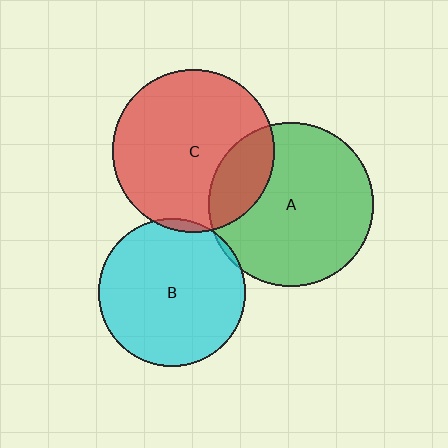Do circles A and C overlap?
Yes.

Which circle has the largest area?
Circle A (green).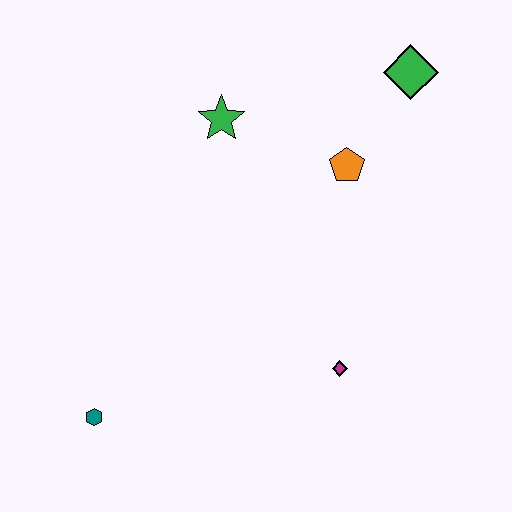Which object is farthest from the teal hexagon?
The green diamond is farthest from the teal hexagon.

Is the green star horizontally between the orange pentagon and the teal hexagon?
Yes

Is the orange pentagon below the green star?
Yes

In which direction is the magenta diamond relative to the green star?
The magenta diamond is below the green star.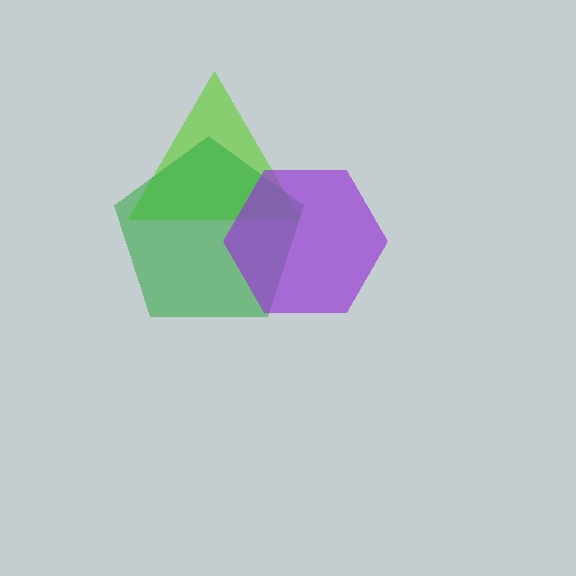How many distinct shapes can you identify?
There are 3 distinct shapes: a lime triangle, a green pentagon, a purple hexagon.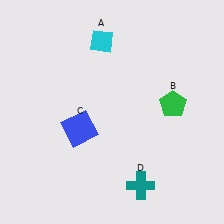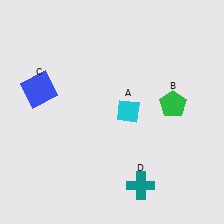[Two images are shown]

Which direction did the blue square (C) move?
The blue square (C) moved left.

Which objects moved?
The objects that moved are: the cyan diamond (A), the blue square (C).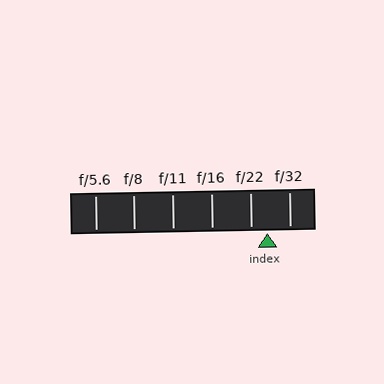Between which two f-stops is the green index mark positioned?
The index mark is between f/22 and f/32.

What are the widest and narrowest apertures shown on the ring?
The widest aperture shown is f/5.6 and the narrowest is f/32.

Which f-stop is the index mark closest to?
The index mark is closest to f/22.